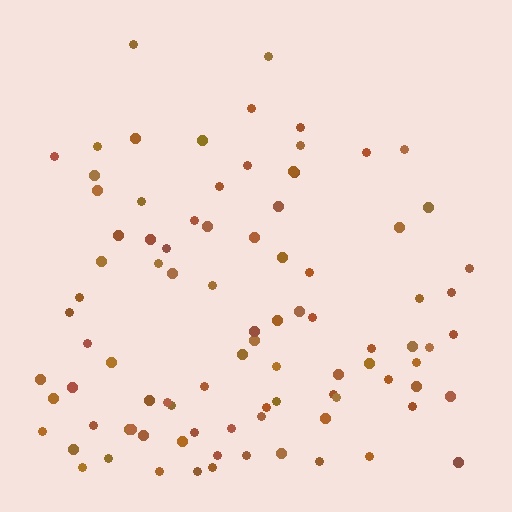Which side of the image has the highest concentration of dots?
The bottom.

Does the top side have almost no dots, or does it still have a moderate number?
Still a moderate number, just noticeably fewer than the bottom.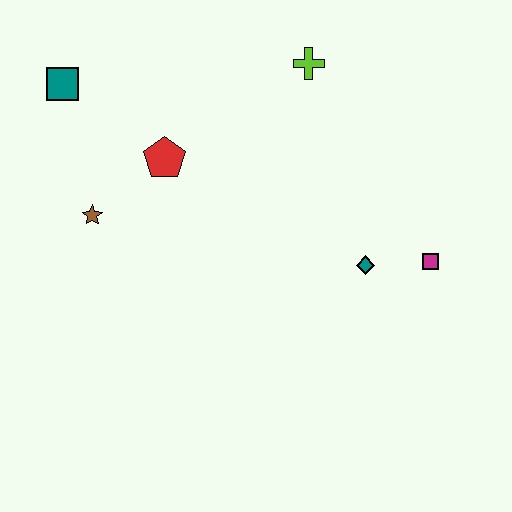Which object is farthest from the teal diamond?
The teal square is farthest from the teal diamond.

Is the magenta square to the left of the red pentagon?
No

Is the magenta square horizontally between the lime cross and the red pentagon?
No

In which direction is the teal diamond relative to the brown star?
The teal diamond is to the right of the brown star.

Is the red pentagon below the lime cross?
Yes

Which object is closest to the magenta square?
The teal diamond is closest to the magenta square.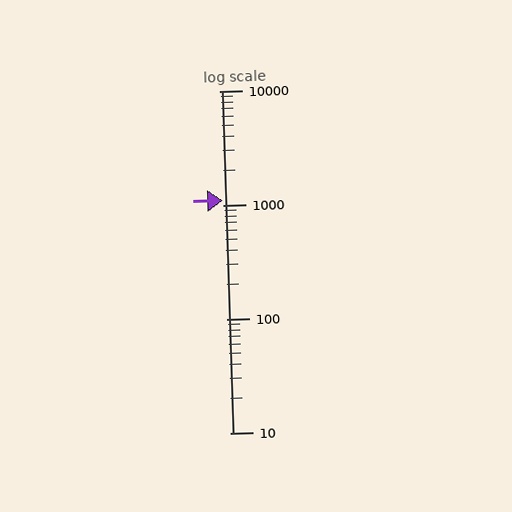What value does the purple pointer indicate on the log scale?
The pointer indicates approximately 1100.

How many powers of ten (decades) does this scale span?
The scale spans 3 decades, from 10 to 10000.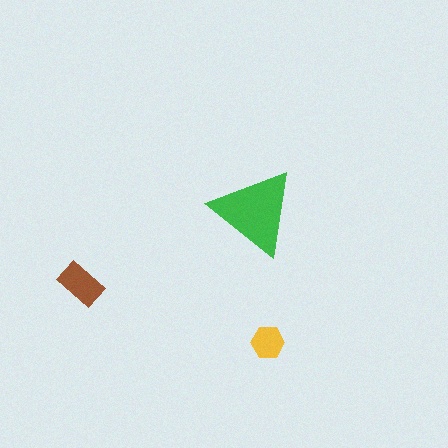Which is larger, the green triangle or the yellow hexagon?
The green triangle.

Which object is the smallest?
The yellow hexagon.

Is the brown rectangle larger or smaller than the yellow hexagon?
Larger.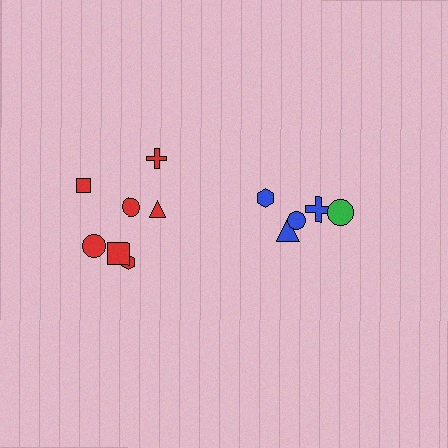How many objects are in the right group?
There are 5 objects.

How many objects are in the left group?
There are 7 objects.